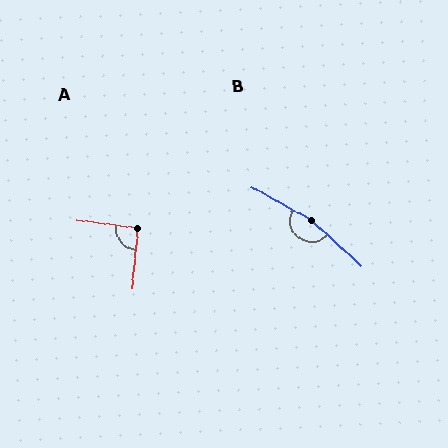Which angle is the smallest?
A, at approximately 92 degrees.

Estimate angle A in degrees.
Approximately 92 degrees.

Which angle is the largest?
B, at approximately 166 degrees.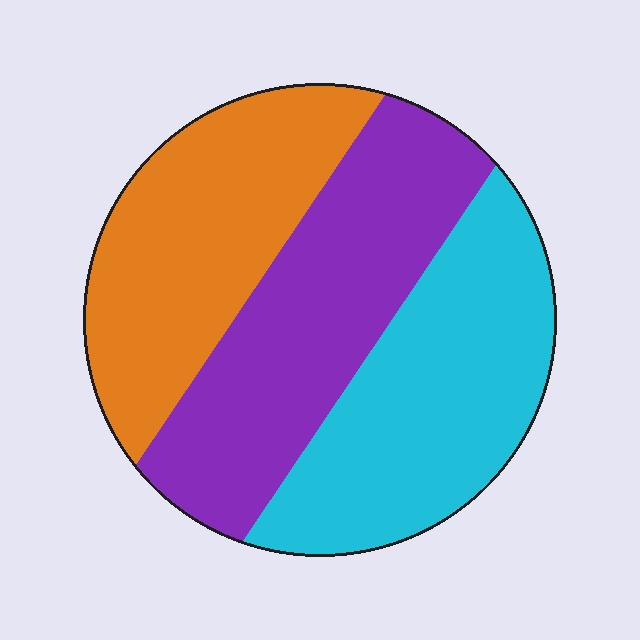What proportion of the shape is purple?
Purple takes up about one third (1/3) of the shape.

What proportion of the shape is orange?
Orange takes up between a sixth and a third of the shape.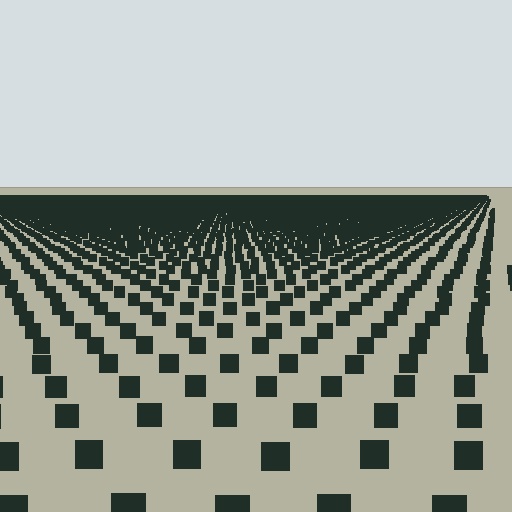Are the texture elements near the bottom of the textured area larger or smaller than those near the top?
Larger. Near the bottom, elements are closer to the viewer and appear at a bigger on-screen size.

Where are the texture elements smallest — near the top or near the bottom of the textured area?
Near the top.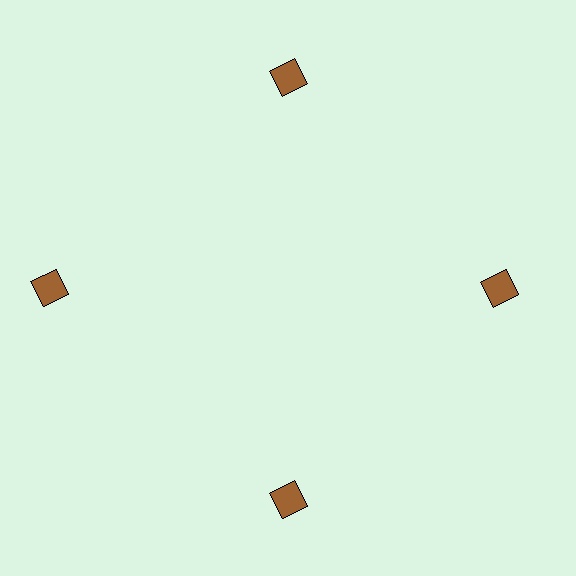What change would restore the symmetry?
The symmetry would be restored by moving it inward, back onto the ring so that all 4 diamonds sit at equal angles and equal distance from the center.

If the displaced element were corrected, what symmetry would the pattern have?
It would have 4-fold rotational symmetry — the pattern would map onto itself every 90 degrees.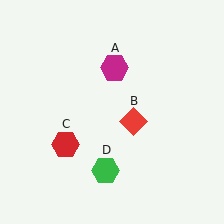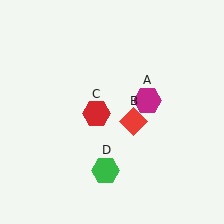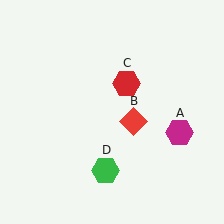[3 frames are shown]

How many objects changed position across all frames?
2 objects changed position: magenta hexagon (object A), red hexagon (object C).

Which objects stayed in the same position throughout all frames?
Red diamond (object B) and green hexagon (object D) remained stationary.